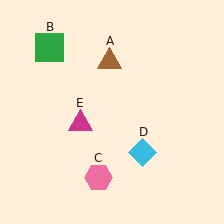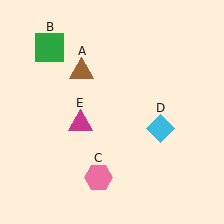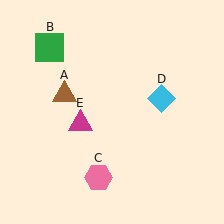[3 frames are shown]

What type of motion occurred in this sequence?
The brown triangle (object A), cyan diamond (object D) rotated counterclockwise around the center of the scene.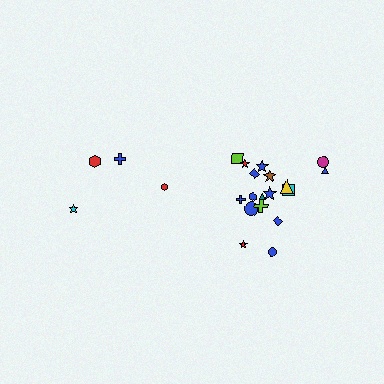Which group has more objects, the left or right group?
The right group.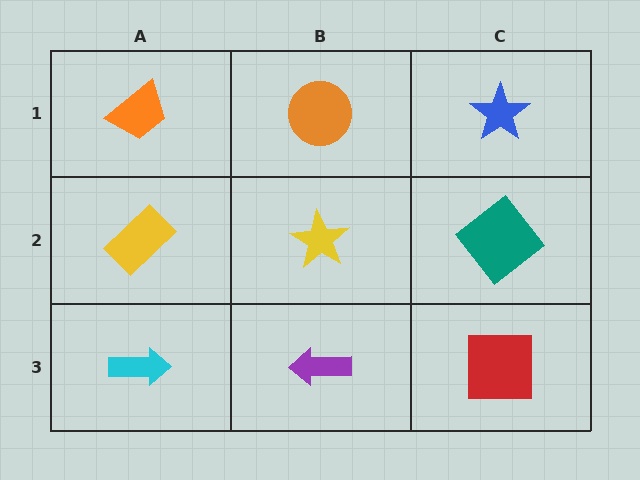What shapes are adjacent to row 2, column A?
An orange trapezoid (row 1, column A), a cyan arrow (row 3, column A), a yellow star (row 2, column B).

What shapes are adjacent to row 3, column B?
A yellow star (row 2, column B), a cyan arrow (row 3, column A), a red square (row 3, column C).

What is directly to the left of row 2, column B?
A yellow rectangle.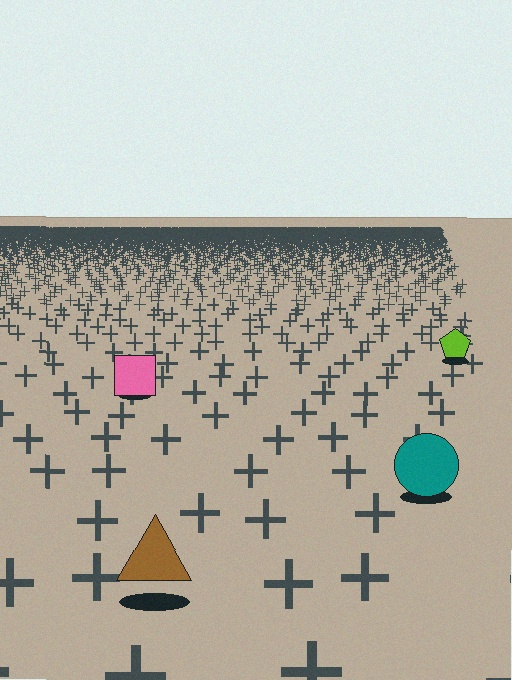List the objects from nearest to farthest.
From nearest to farthest: the brown triangle, the teal circle, the pink square, the lime pentagon.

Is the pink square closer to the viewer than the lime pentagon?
Yes. The pink square is closer — you can tell from the texture gradient: the ground texture is coarser near it.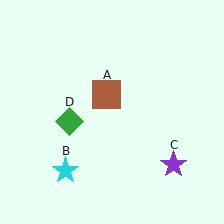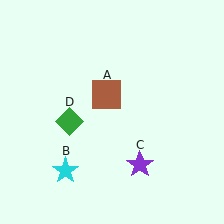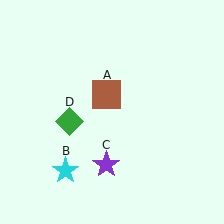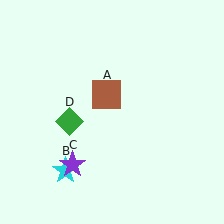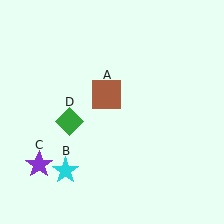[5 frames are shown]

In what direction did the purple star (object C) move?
The purple star (object C) moved left.